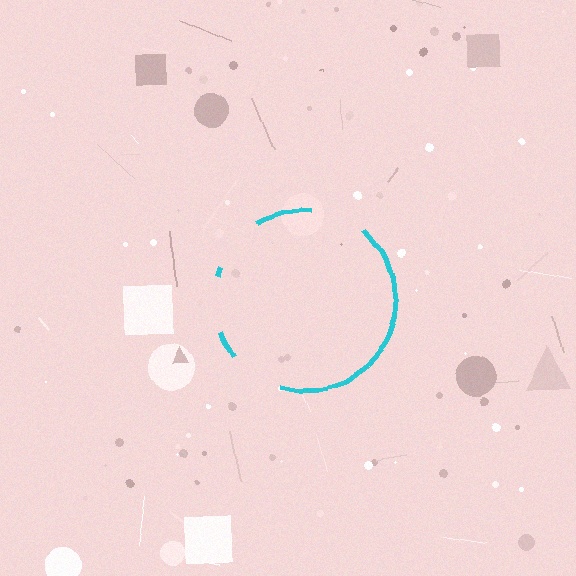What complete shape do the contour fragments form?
The contour fragments form a circle.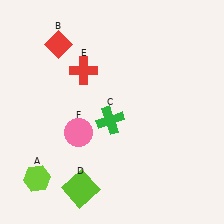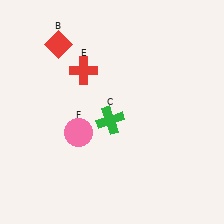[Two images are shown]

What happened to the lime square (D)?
The lime square (D) was removed in Image 2. It was in the bottom-left area of Image 1.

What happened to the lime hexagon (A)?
The lime hexagon (A) was removed in Image 2. It was in the bottom-left area of Image 1.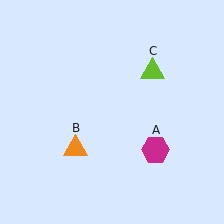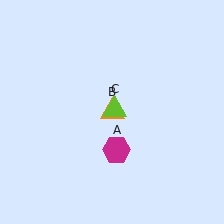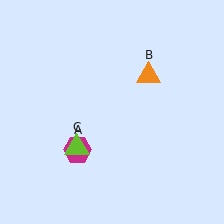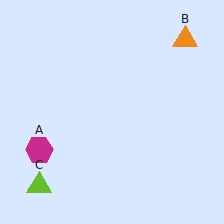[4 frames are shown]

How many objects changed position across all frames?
3 objects changed position: magenta hexagon (object A), orange triangle (object B), lime triangle (object C).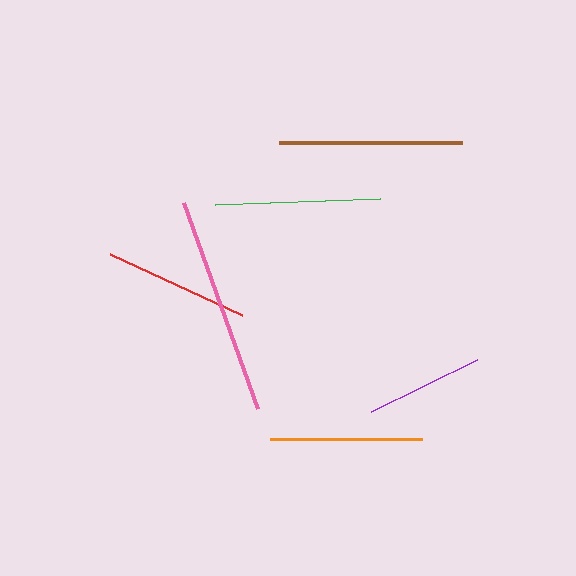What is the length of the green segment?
The green segment is approximately 165 pixels long.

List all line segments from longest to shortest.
From longest to shortest: pink, brown, green, orange, red, purple.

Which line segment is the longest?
The pink line is the longest at approximately 218 pixels.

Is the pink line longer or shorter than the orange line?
The pink line is longer than the orange line.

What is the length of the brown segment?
The brown segment is approximately 183 pixels long.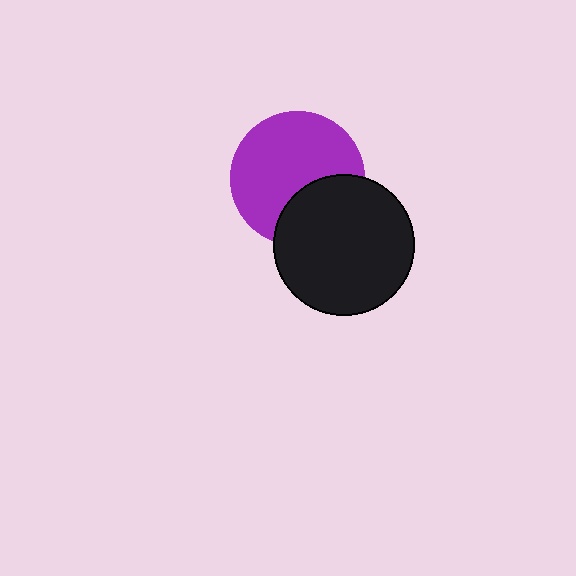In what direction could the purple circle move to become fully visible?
The purple circle could move up. That would shift it out from behind the black circle entirely.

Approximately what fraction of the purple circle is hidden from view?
Roughly 31% of the purple circle is hidden behind the black circle.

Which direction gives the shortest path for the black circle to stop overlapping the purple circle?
Moving down gives the shortest separation.